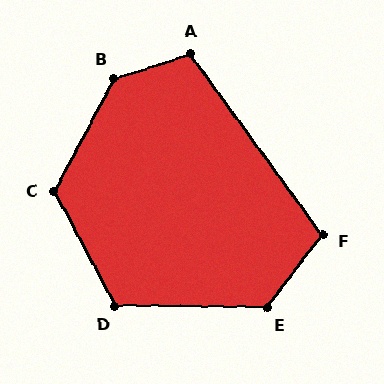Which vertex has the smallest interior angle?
F, at approximately 106 degrees.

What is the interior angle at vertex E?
Approximately 127 degrees (obtuse).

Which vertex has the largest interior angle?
B, at approximately 135 degrees.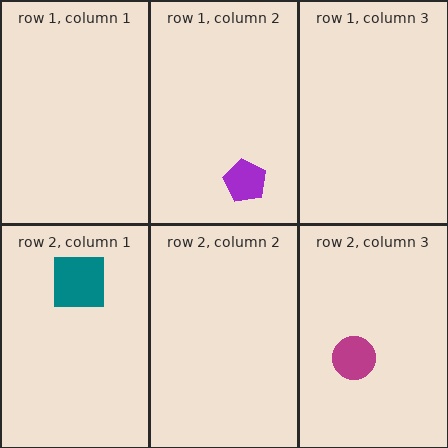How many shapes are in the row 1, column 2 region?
1.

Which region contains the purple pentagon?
The row 1, column 2 region.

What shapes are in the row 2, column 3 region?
The magenta circle.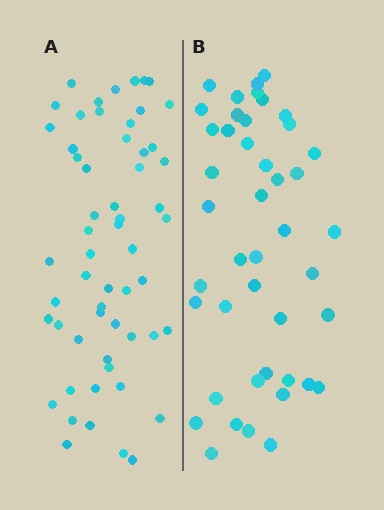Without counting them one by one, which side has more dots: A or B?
Region A (the left region) has more dots.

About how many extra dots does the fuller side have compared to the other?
Region A has approximately 15 more dots than region B.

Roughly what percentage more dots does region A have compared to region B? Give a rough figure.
About 30% more.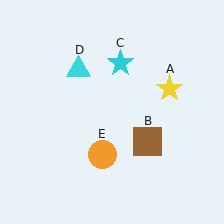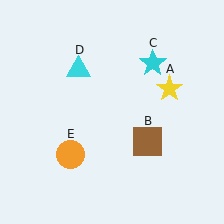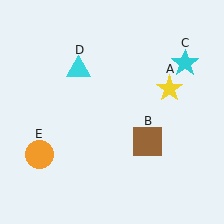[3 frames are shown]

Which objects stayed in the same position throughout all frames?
Yellow star (object A) and brown square (object B) and cyan triangle (object D) remained stationary.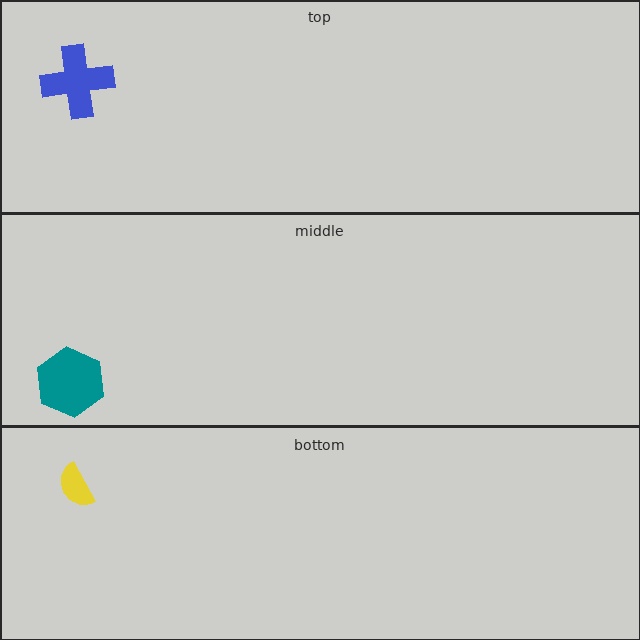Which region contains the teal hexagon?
The middle region.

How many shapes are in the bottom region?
1.